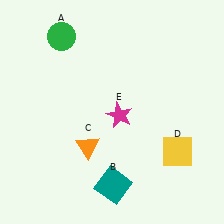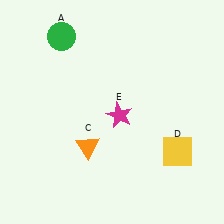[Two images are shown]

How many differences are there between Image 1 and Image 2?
There is 1 difference between the two images.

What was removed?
The teal square (B) was removed in Image 2.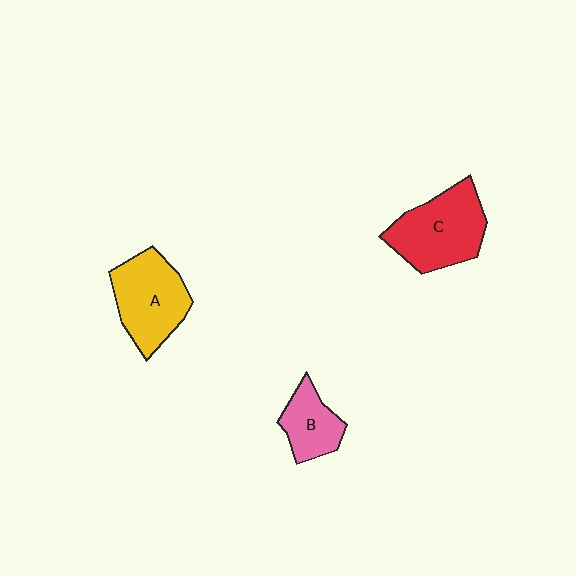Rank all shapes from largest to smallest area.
From largest to smallest: C (red), A (yellow), B (pink).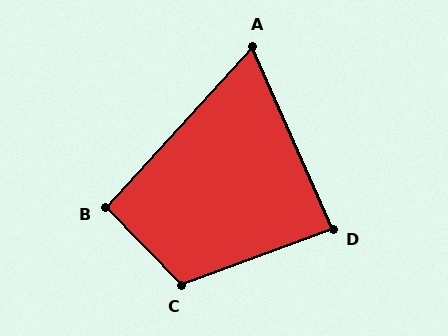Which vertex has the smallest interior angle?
A, at approximately 66 degrees.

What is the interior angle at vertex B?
Approximately 93 degrees (approximately right).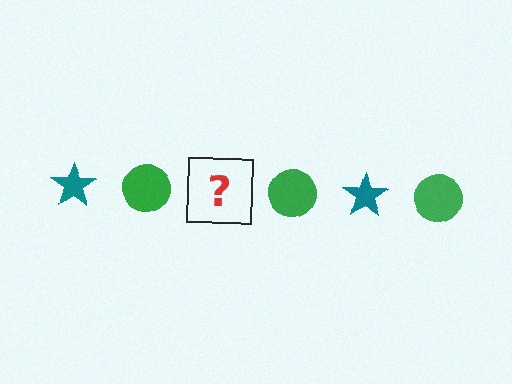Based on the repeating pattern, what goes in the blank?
The blank should be a teal star.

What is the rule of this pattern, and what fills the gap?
The rule is that the pattern alternates between teal star and green circle. The gap should be filled with a teal star.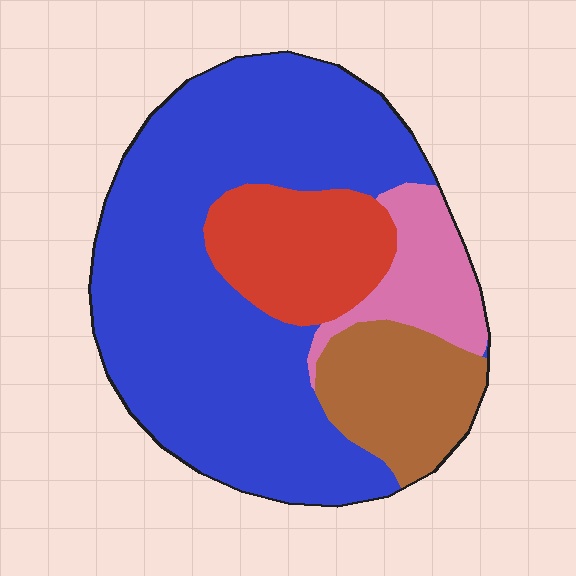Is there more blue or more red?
Blue.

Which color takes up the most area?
Blue, at roughly 60%.